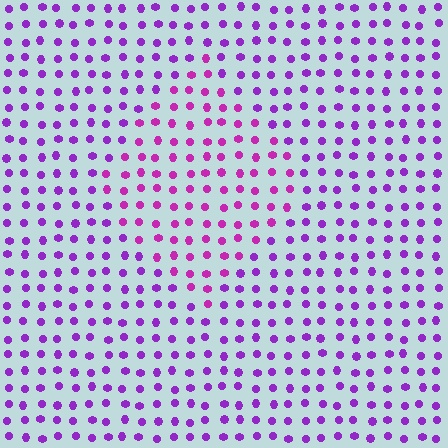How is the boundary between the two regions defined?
The boundary is defined purely by a slight shift in hue (about 26 degrees). Spacing, size, and orientation are identical on both sides.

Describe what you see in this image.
The image is filled with small purple elements in a uniform arrangement. A diamond-shaped region is visible where the elements are tinted to a slightly different hue, forming a subtle color boundary.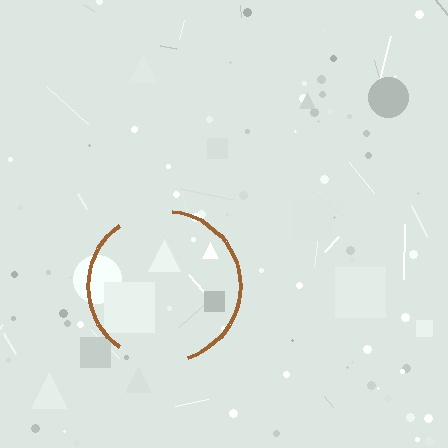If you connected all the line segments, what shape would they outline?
They would outline a circle.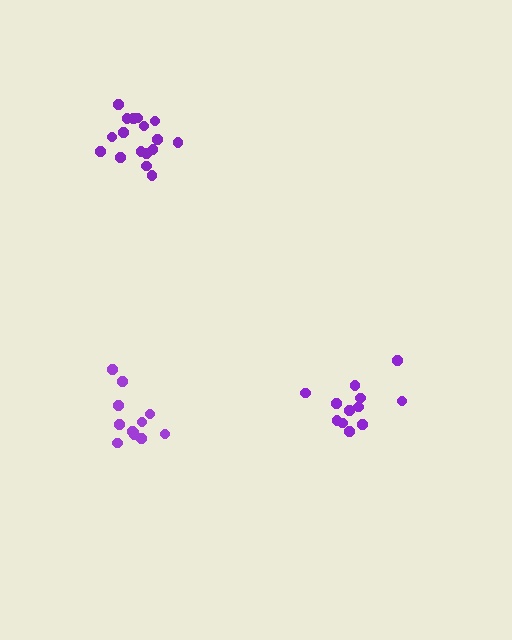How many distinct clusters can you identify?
There are 3 distinct clusters.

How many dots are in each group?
Group 1: 12 dots, Group 2: 17 dots, Group 3: 12 dots (41 total).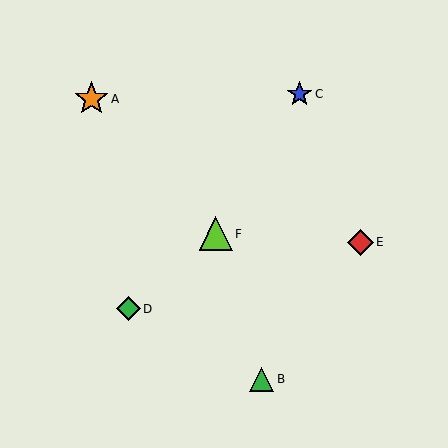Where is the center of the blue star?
The center of the blue star is at (299, 94).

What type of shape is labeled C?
Shape C is a blue star.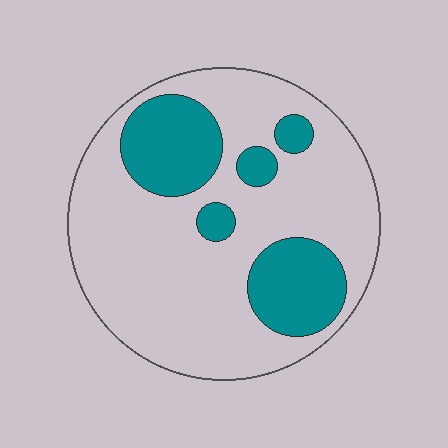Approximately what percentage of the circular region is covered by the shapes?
Approximately 25%.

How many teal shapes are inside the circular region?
5.